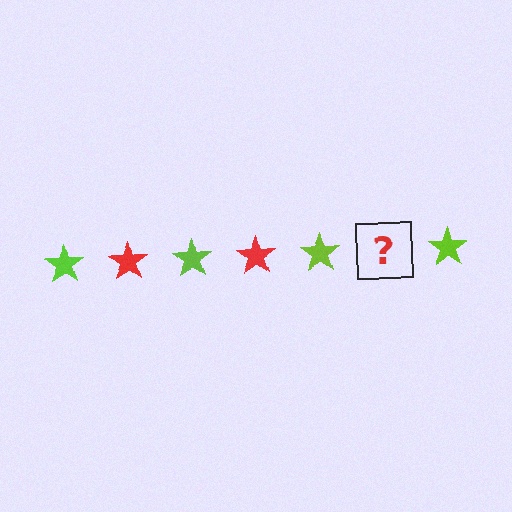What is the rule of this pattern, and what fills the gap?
The rule is that the pattern cycles through lime, red stars. The gap should be filled with a red star.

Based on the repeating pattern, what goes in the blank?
The blank should be a red star.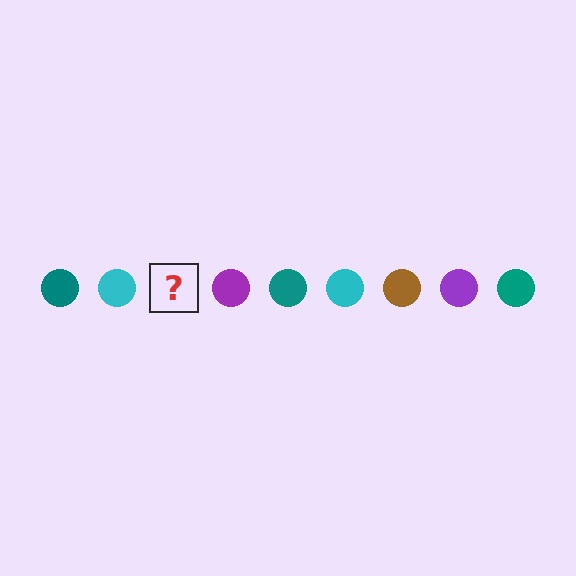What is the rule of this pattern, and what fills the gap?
The rule is that the pattern cycles through teal, cyan, brown, purple circles. The gap should be filled with a brown circle.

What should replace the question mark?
The question mark should be replaced with a brown circle.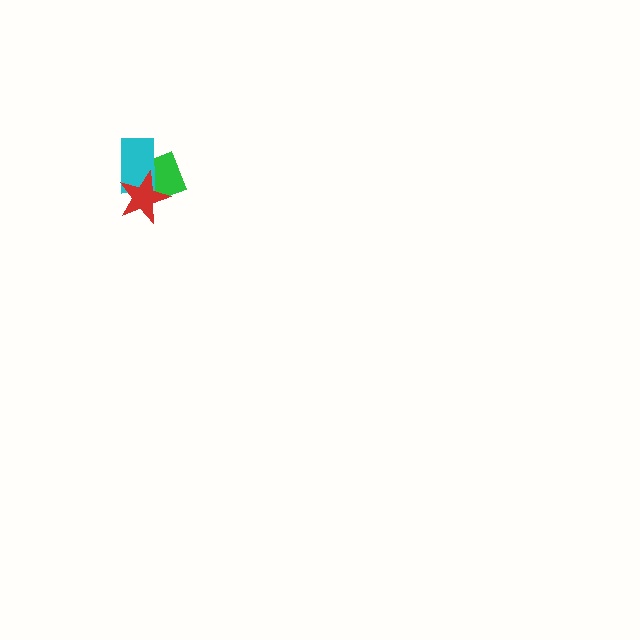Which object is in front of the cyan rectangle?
The red star is in front of the cyan rectangle.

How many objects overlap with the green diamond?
2 objects overlap with the green diamond.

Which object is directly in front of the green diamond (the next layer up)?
The cyan rectangle is directly in front of the green diamond.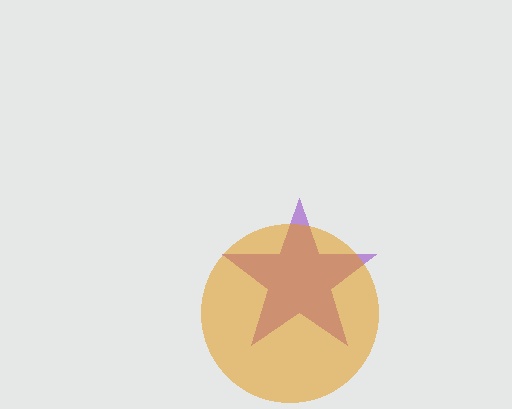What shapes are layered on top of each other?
The layered shapes are: a purple star, an orange circle.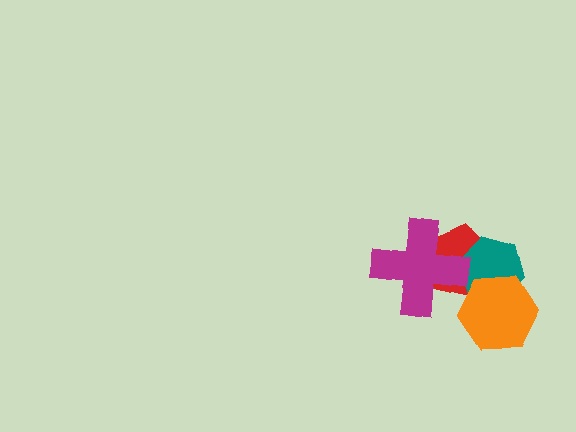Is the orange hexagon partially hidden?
No, no other shape covers it.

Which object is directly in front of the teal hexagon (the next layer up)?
The orange hexagon is directly in front of the teal hexagon.